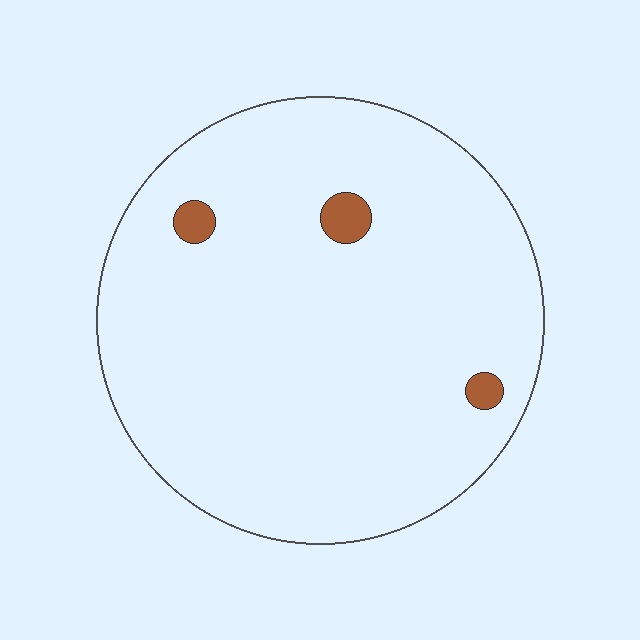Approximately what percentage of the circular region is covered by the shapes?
Approximately 5%.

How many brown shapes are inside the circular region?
3.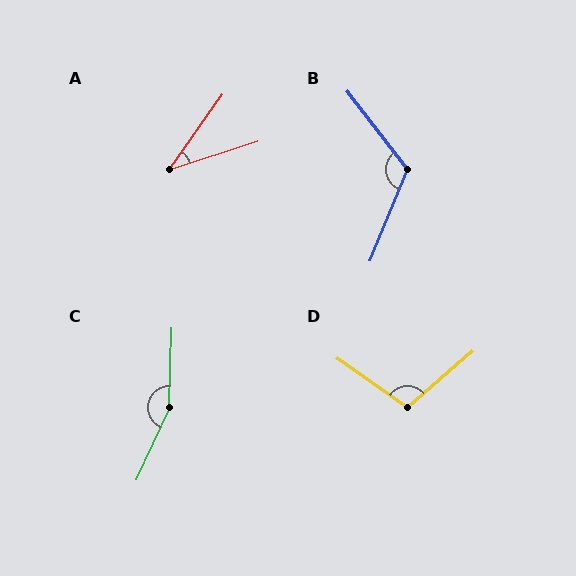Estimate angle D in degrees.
Approximately 104 degrees.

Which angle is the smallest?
A, at approximately 37 degrees.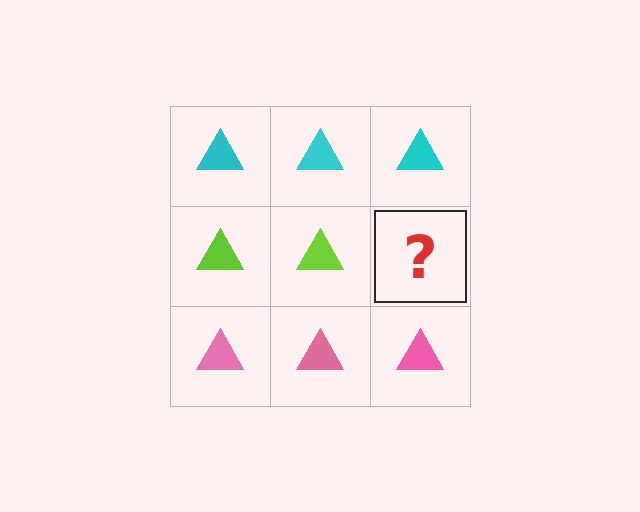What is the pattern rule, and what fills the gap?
The rule is that each row has a consistent color. The gap should be filled with a lime triangle.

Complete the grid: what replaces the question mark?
The question mark should be replaced with a lime triangle.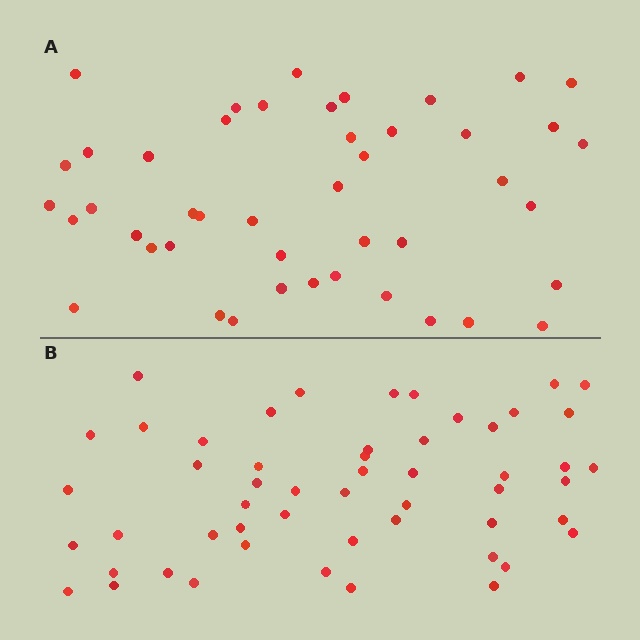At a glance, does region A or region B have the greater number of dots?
Region B (the bottom region) has more dots.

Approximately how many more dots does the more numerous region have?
Region B has roughly 8 or so more dots than region A.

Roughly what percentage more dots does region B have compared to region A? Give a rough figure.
About 20% more.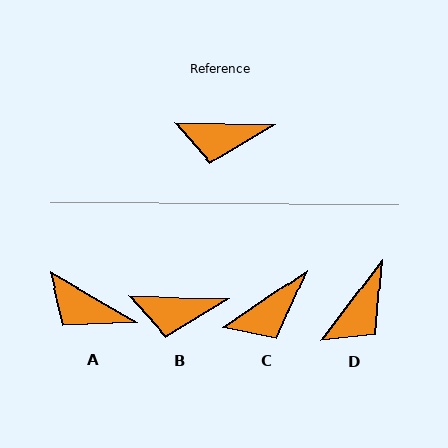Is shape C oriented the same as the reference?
No, it is off by about 36 degrees.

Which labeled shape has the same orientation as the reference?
B.